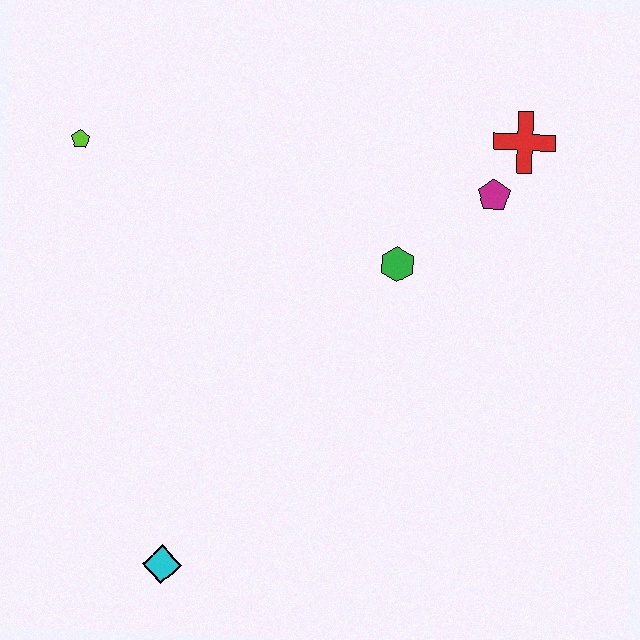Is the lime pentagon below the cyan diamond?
No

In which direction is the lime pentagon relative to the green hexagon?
The lime pentagon is to the left of the green hexagon.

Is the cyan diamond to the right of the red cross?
No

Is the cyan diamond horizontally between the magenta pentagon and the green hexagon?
No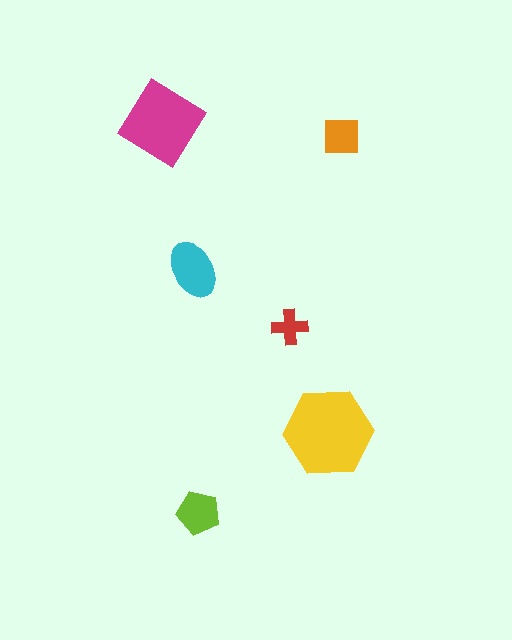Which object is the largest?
The yellow hexagon.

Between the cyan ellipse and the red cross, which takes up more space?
The cyan ellipse.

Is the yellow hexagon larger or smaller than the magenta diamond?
Larger.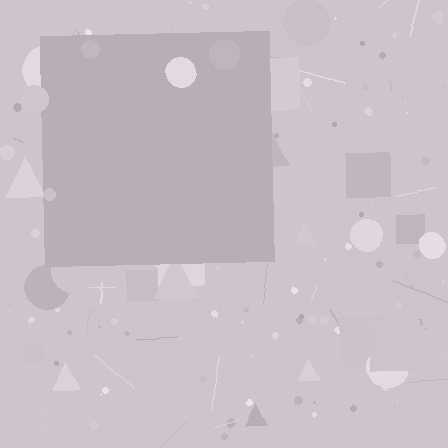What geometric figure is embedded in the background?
A square is embedded in the background.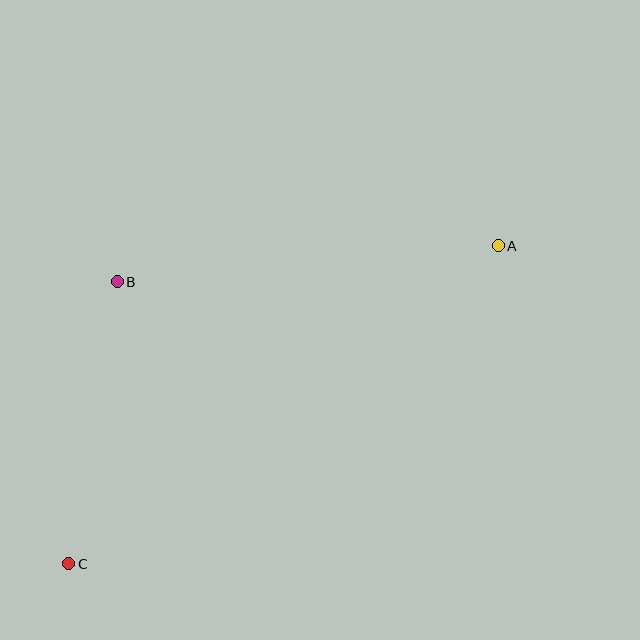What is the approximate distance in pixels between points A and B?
The distance between A and B is approximately 383 pixels.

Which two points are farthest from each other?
Points A and C are farthest from each other.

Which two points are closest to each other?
Points B and C are closest to each other.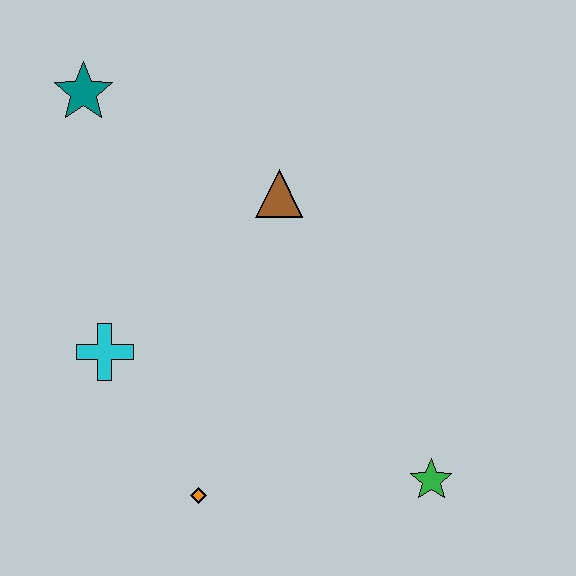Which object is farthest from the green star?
The teal star is farthest from the green star.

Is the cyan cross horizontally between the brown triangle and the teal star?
Yes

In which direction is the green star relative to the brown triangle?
The green star is below the brown triangle.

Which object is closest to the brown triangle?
The teal star is closest to the brown triangle.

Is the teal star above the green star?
Yes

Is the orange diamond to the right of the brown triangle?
No